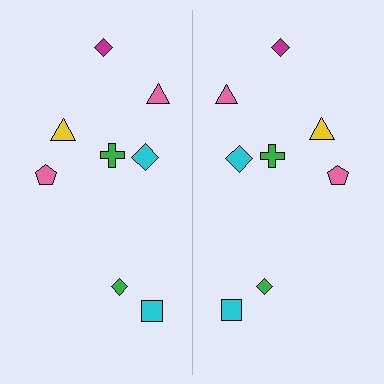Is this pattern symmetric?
Yes, this pattern has bilateral (reflection) symmetry.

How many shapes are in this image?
There are 16 shapes in this image.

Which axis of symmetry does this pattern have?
The pattern has a vertical axis of symmetry running through the center of the image.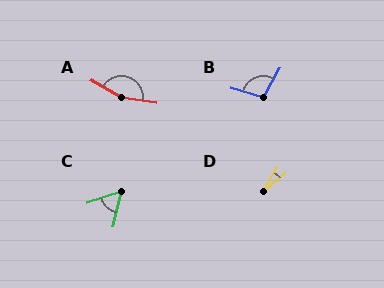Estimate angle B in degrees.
Approximately 102 degrees.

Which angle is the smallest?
D, at approximately 19 degrees.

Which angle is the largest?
A, at approximately 160 degrees.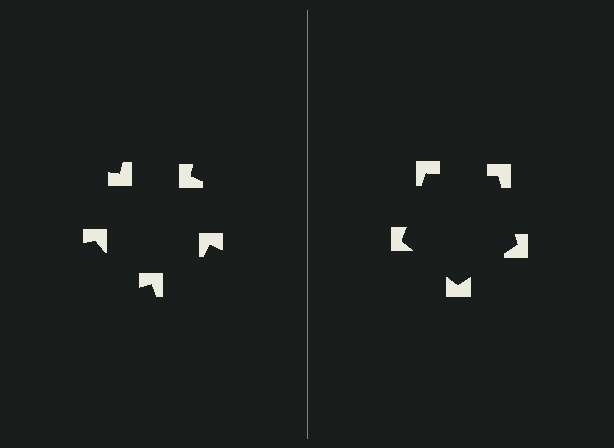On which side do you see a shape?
An illusory pentagon appears on the right side. On the left side the wedge cuts are rotated, so no coherent shape forms.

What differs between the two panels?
The notched squares are positioned identically on both sides; only the wedge orientations differ. On the right they align to a pentagon; on the left they are misaligned.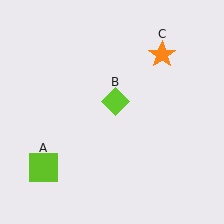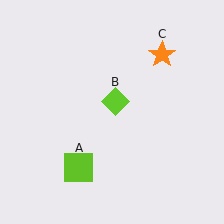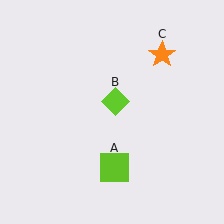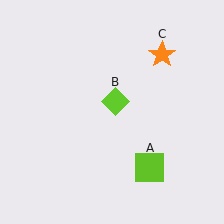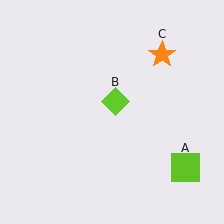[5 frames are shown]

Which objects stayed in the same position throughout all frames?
Lime diamond (object B) and orange star (object C) remained stationary.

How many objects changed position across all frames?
1 object changed position: lime square (object A).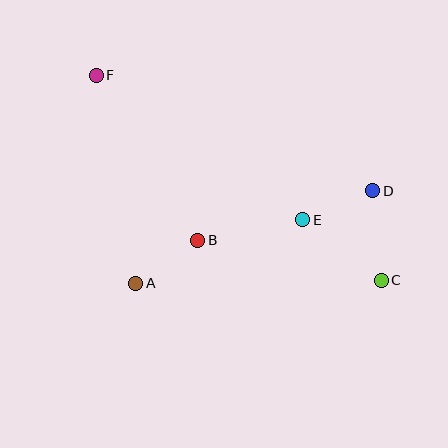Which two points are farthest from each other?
Points C and F are farthest from each other.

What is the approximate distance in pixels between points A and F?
The distance between A and F is approximately 212 pixels.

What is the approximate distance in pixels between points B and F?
The distance between B and F is approximately 194 pixels.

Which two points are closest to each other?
Points A and B are closest to each other.